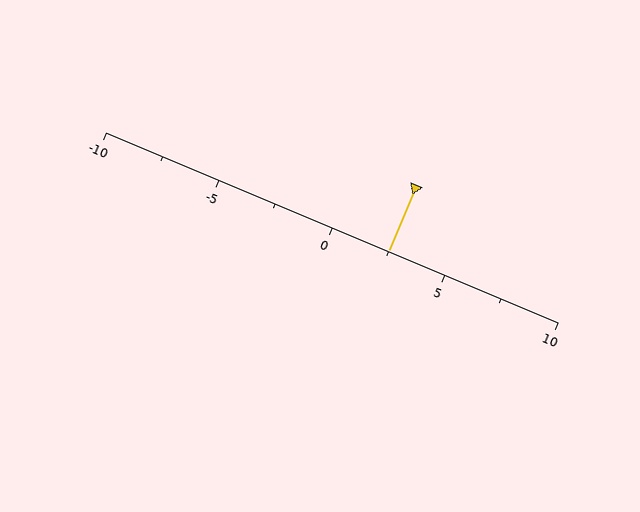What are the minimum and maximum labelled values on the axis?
The axis runs from -10 to 10.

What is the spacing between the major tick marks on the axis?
The major ticks are spaced 5 apart.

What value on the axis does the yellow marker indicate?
The marker indicates approximately 2.5.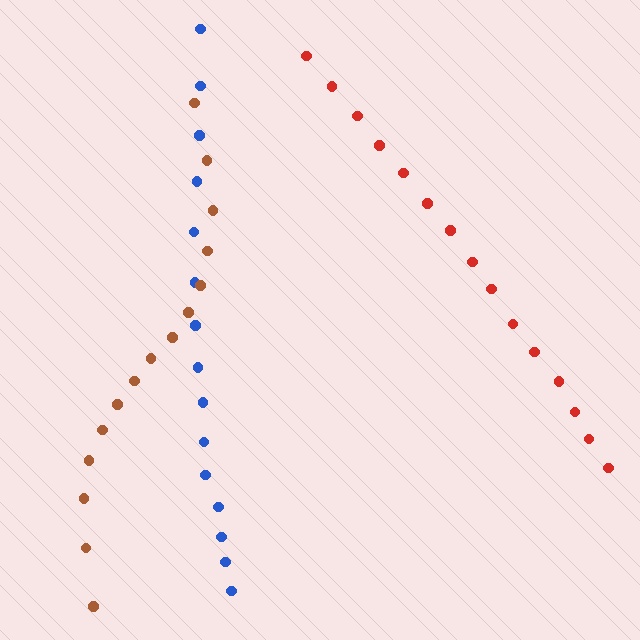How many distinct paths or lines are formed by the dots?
There are 3 distinct paths.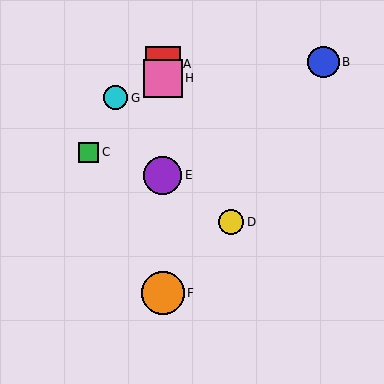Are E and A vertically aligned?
Yes, both are at x≈163.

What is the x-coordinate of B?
Object B is at x≈323.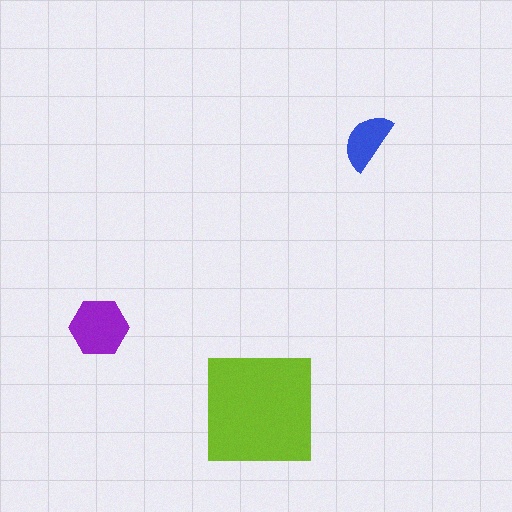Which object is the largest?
The lime square.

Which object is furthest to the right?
The blue semicircle is rightmost.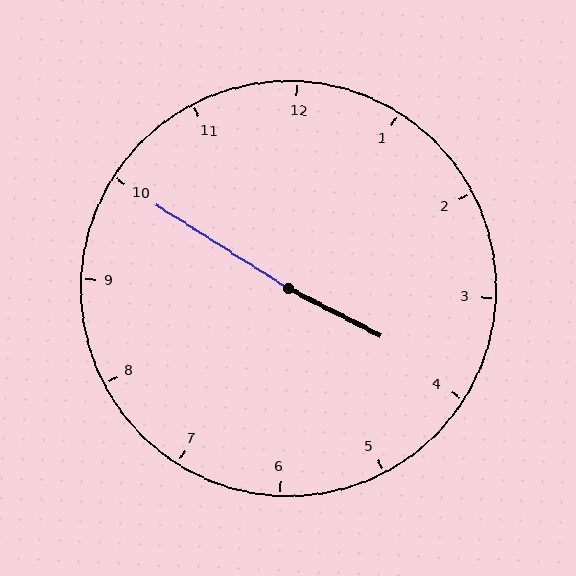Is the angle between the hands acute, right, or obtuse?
It is obtuse.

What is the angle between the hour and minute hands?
Approximately 175 degrees.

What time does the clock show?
3:50.